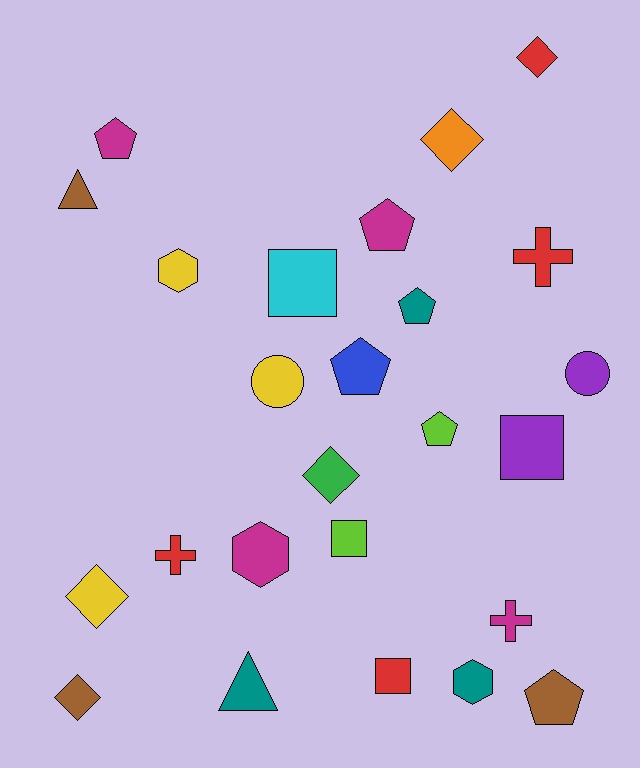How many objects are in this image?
There are 25 objects.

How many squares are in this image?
There are 4 squares.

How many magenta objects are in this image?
There are 4 magenta objects.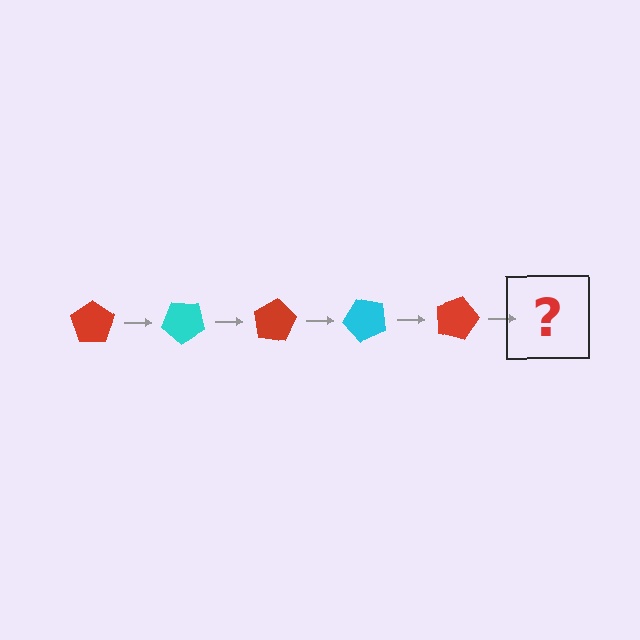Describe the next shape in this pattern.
It should be a cyan pentagon, rotated 200 degrees from the start.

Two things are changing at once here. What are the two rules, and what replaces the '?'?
The two rules are that it rotates 40 degrees each step and the color cycles through red and cyan. The '?' should be a cyan pentagon, rotated 200 degrees from the start.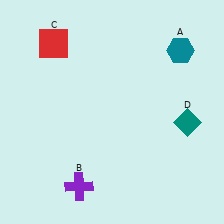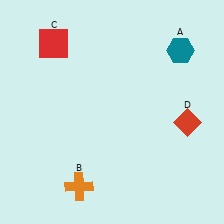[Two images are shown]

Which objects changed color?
B changed from purple to orange. D changed from teal to red.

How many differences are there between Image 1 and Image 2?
There are 2 differences between the two images.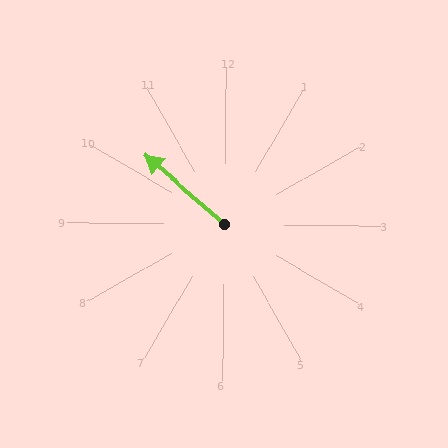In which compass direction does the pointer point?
Northwest.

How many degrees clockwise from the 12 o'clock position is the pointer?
Approximately 310 degrees.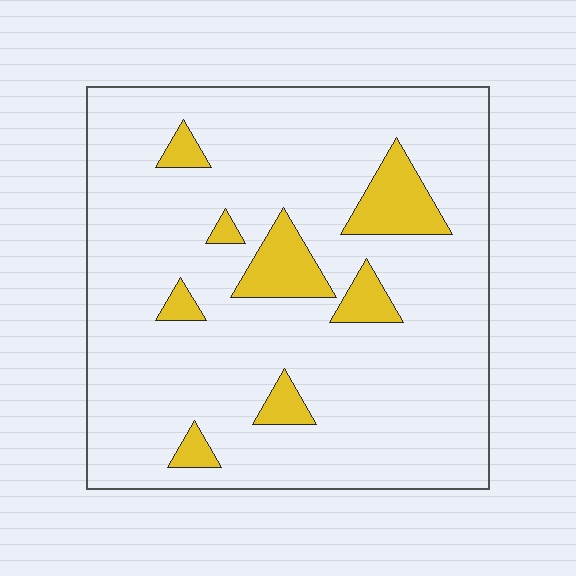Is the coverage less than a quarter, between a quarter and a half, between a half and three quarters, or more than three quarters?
Less than a quarter.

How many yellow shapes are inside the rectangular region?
8.